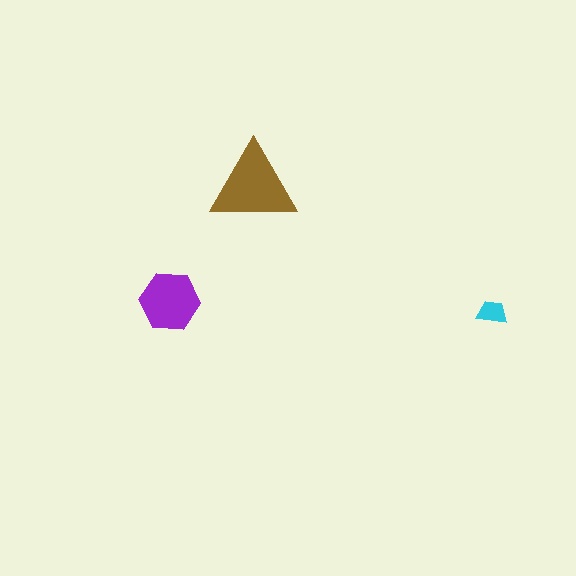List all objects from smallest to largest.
The cyan trapezoid, the purple hexagon, the brown triangle.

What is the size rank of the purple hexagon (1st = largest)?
2nd.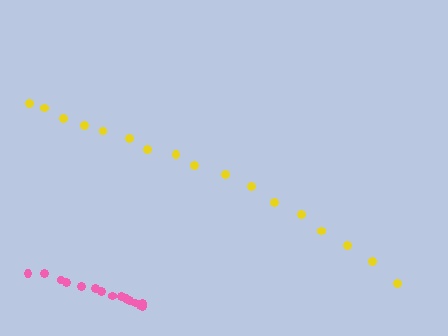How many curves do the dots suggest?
There are 2 distinct paths.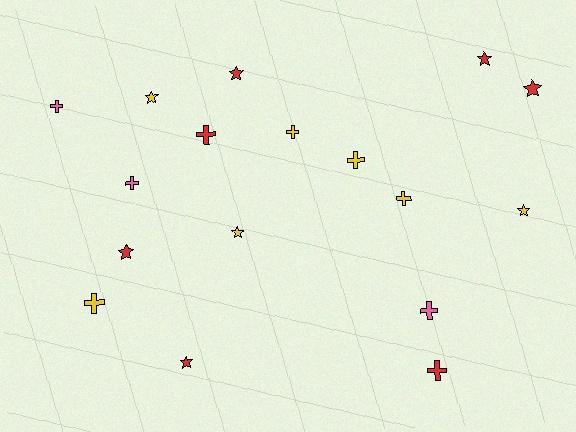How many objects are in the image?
There are 17 objects.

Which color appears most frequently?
Red, with 7 objects.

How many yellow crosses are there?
There are 4 yellow crosses.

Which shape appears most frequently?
Cross, with 9 objects.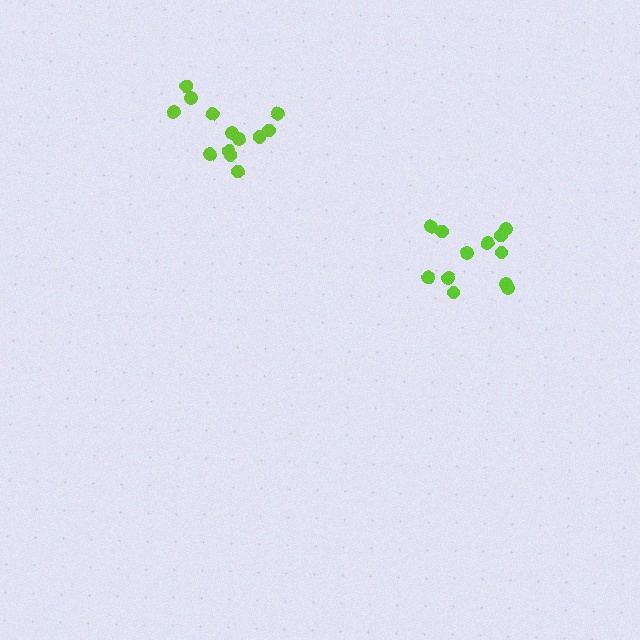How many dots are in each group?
Group 1: 13 dots, Group 2: 12 dots (25 total).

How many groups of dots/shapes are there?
There are 2 groups.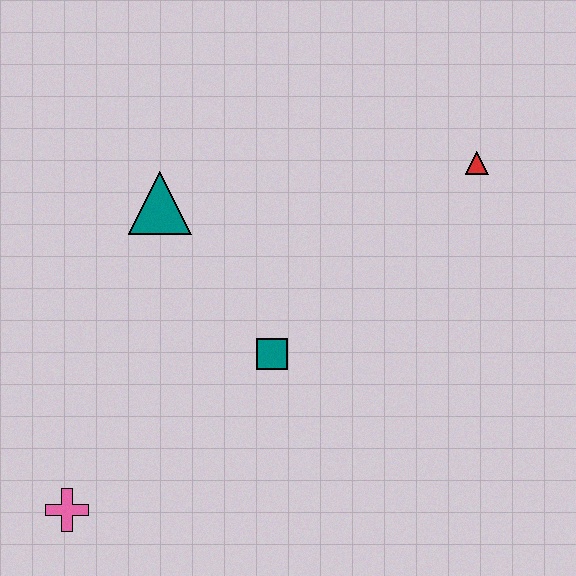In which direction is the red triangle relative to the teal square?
The red triangle is to the right of the teal square.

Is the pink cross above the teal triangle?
No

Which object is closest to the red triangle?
The teal square is closest to the red triangle.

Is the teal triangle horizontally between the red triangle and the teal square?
No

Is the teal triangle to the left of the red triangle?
Yes